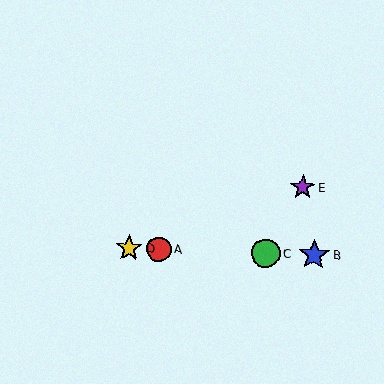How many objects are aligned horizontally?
4 objects (A, B, C, D) are aligned horizontally.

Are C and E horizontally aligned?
No, C is at y≈253 and E is at y≈187.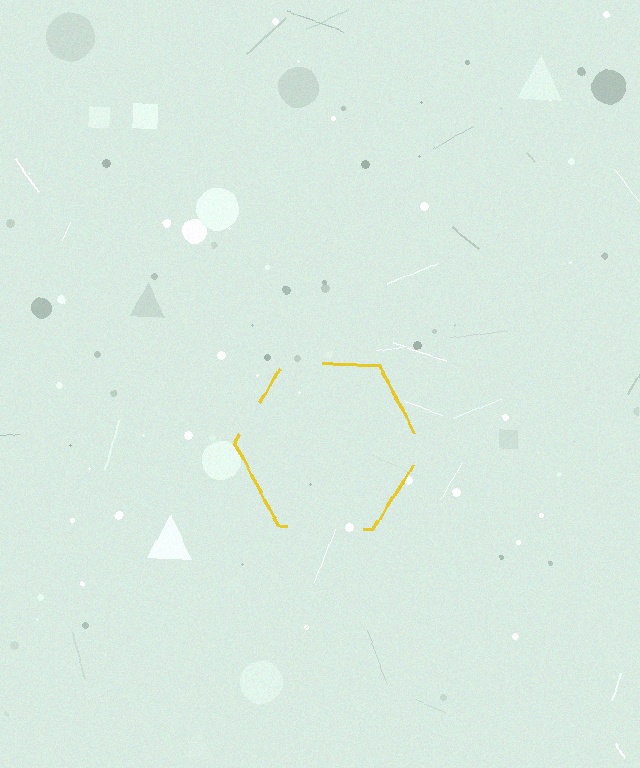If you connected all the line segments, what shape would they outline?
They would outline a hexagon.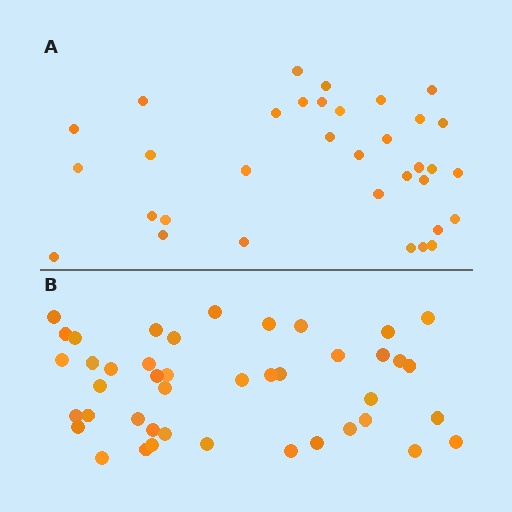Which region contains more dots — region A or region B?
Region B (the bottom region) has more dots.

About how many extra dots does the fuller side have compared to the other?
Region B has roughly 8 or so more dots than region A.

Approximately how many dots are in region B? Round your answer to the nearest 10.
About 40 dots. (The exact count is 43, which rounds to 40.)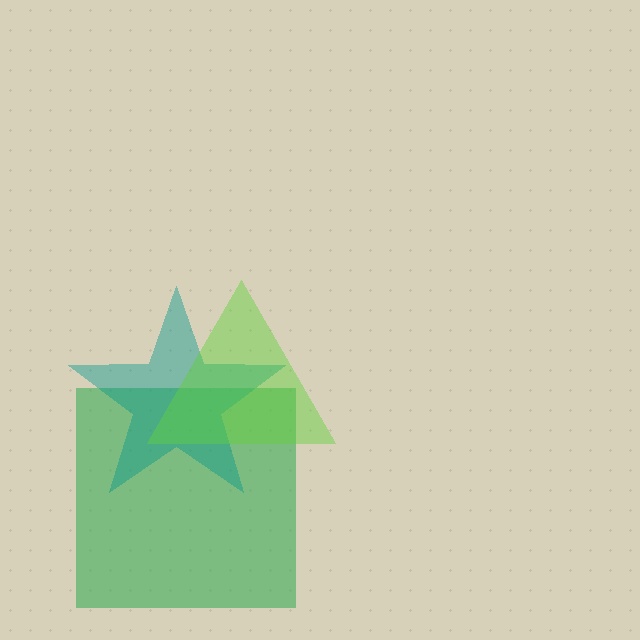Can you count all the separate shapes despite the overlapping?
Yes, there are 3 separate shapes.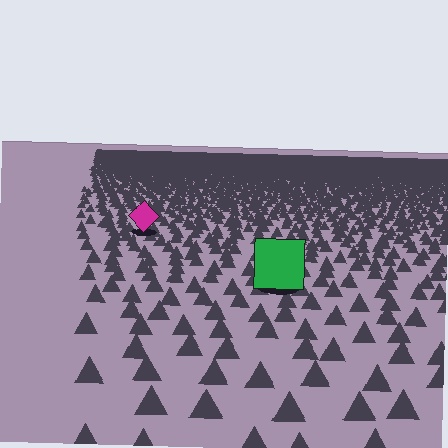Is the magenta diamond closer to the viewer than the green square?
No. The green square is closer — you can tell from the texture gradient: the ground texture is coarser near it.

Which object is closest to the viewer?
The green square is closest. The texture marks near it are larger and more spread out.